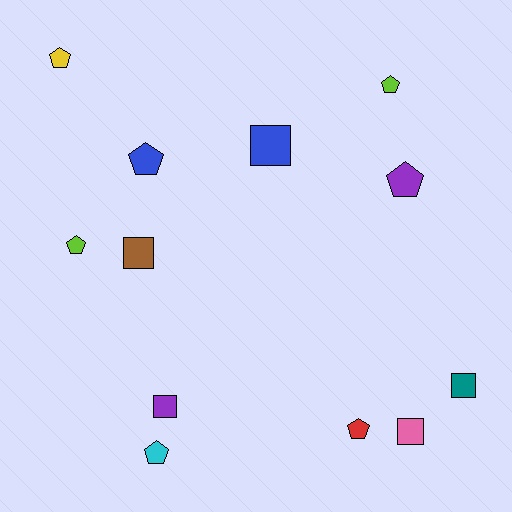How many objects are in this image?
There are 12 objects.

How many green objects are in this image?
There are no green objects.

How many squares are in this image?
There are 5 squares.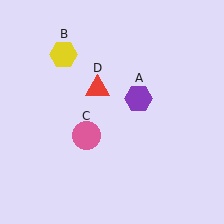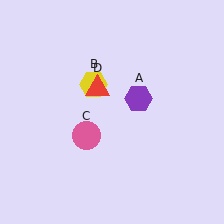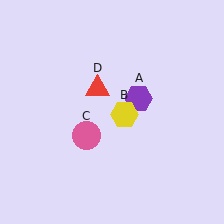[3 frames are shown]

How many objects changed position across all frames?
1 object changed position: yellow hexagon (object B).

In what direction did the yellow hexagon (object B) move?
The yellow hexagon (object B) moved down and to the right.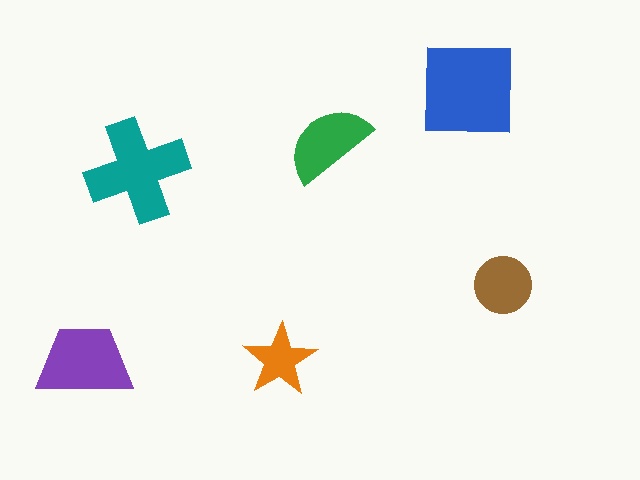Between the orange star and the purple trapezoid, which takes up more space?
The purple trapezoid.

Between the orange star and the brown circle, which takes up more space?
The brown circle.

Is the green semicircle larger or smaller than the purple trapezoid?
Smaller.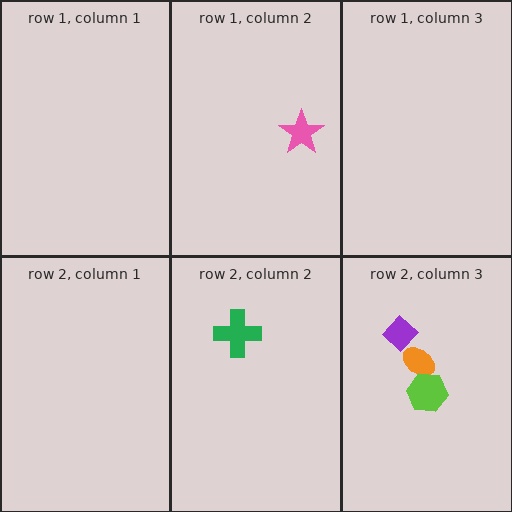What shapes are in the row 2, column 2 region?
The green cross.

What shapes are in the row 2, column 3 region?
The orange ellipse, the purple diamond, the lime hexagon.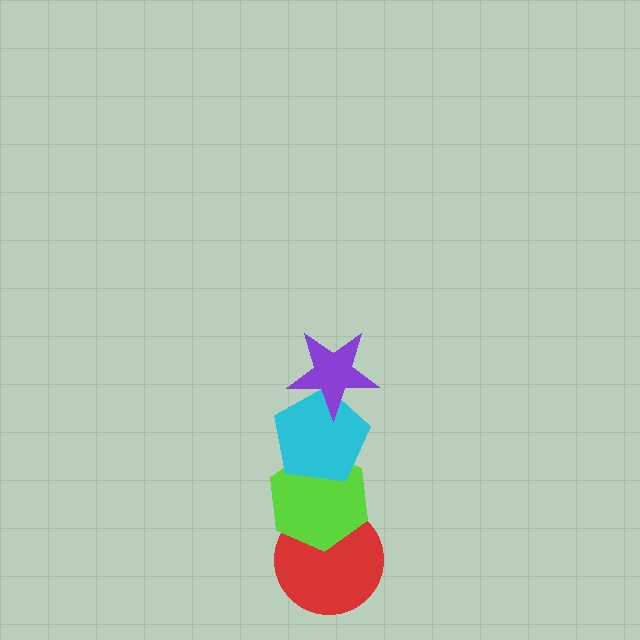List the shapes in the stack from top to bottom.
From top to bottom: the purple star, the cyan pentagon, the lime hexagon, the red circle.